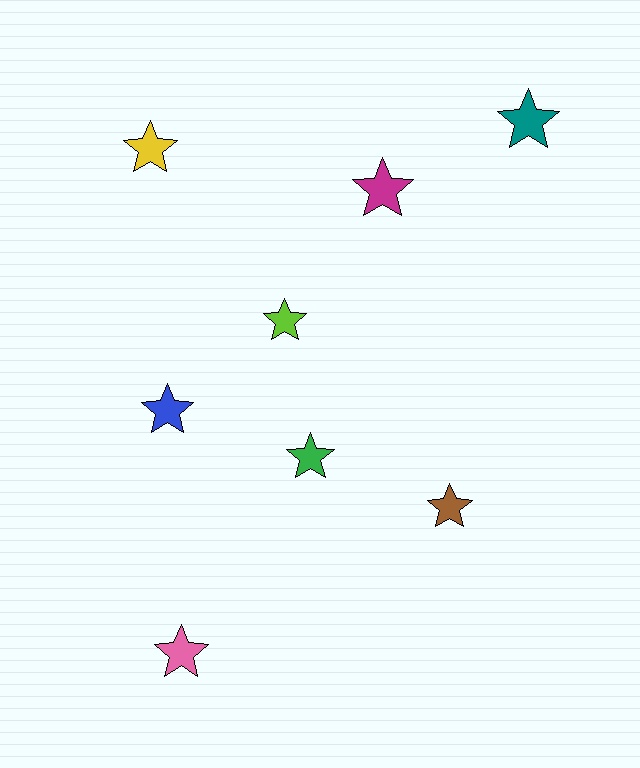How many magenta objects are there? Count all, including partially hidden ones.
There is 1 magenta object.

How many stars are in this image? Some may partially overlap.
There are 8 stars.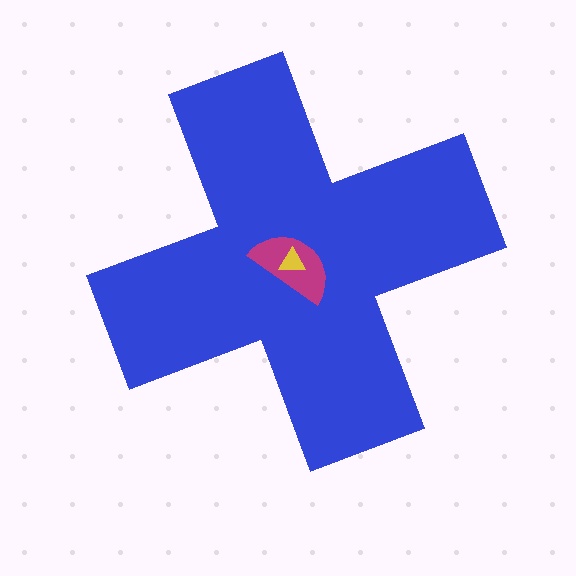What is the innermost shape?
The yellow triangle.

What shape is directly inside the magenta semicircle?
The yellow triangle.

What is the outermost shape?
The blue cross.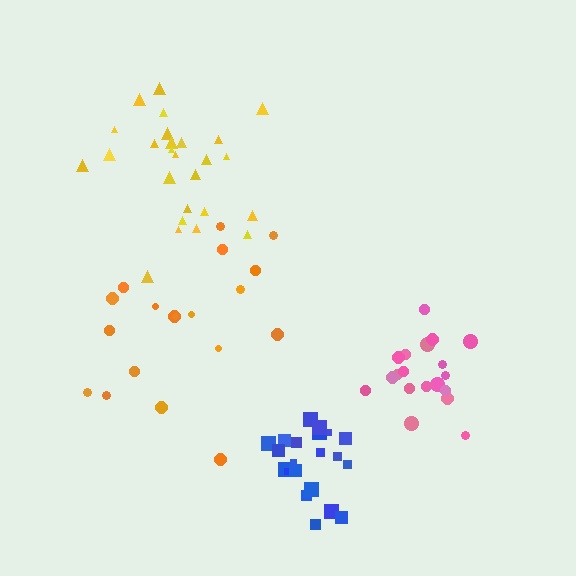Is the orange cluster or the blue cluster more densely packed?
Blue.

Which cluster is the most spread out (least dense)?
Orange.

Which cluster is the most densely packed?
Blue.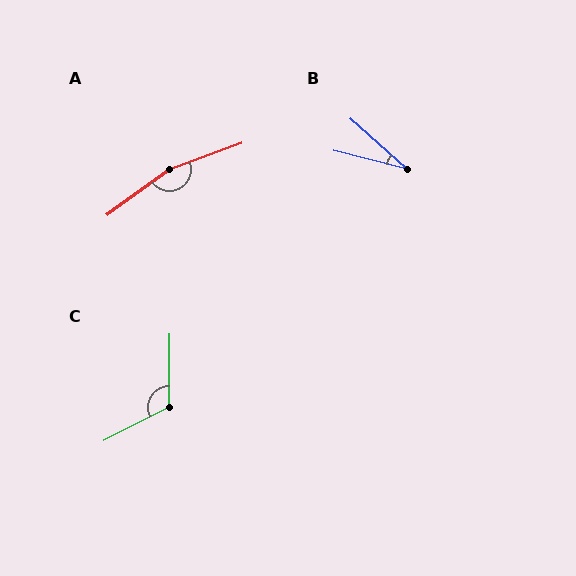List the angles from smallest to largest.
B (28°), C (118°), A (164°).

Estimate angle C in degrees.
Approximately 118 degrees.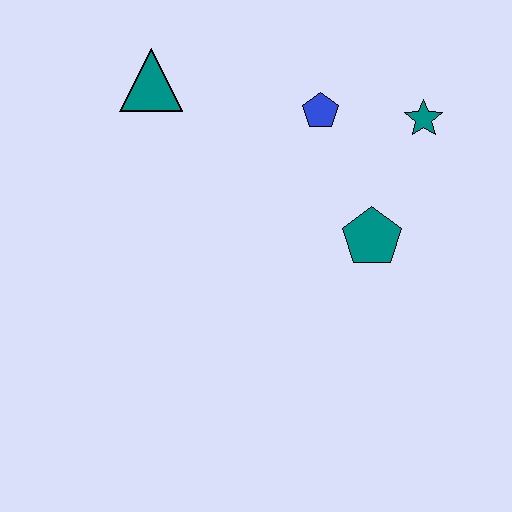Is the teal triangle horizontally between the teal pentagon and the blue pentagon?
No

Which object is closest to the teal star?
The blue pentagon is closest to the teal star.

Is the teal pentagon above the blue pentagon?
No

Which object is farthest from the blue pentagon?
The teal triangle is farthest from the blue pentagon.